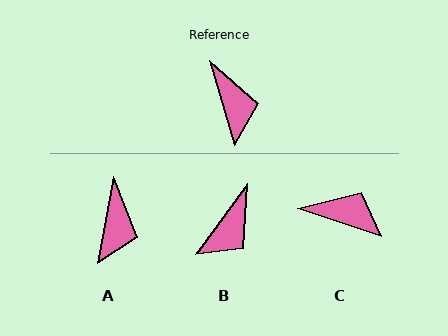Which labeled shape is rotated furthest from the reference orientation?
C, about 55 degrees away.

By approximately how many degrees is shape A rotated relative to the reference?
Approximately 27 degrees clockwise.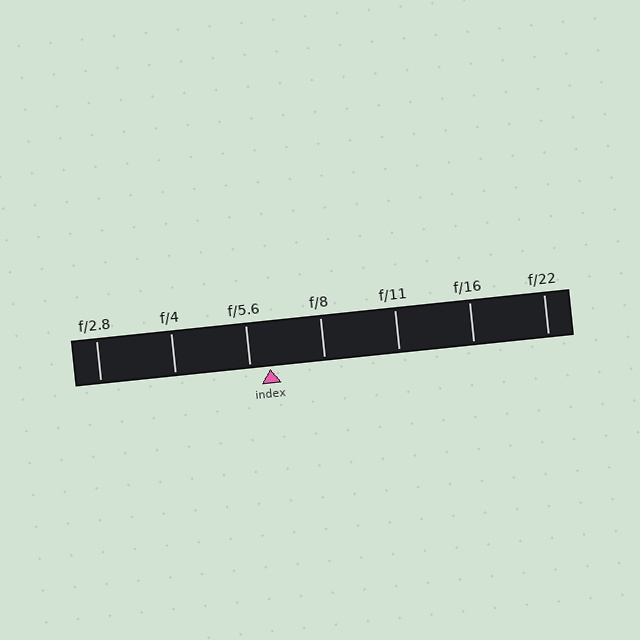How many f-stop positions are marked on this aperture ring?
There are 7 f-stop positions marked.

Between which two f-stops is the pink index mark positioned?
The index mark is between f/5.6 and f/8.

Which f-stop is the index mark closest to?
The index mark is closest to f/5.6.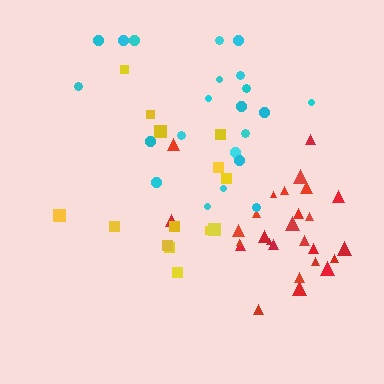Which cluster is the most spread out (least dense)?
Cyan.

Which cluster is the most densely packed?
Red.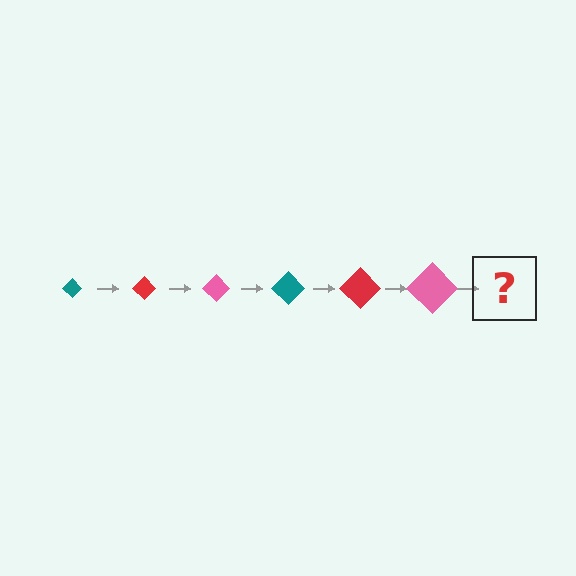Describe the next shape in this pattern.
It should be a teal diamond, larger than the previous one.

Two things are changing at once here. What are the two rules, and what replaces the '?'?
The two rules are that the diamond grows larger each step and the color cycles through teal, red, and pink. The '?' should be a teal diamond, larger than the previous one.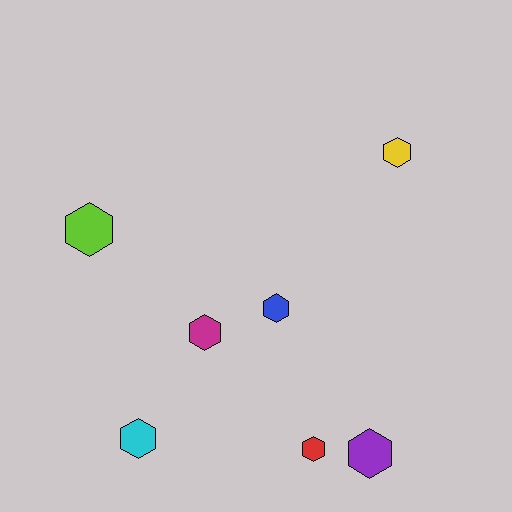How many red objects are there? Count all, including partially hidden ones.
There is 1 red object.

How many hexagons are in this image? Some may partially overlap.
There are 7 hexagons.